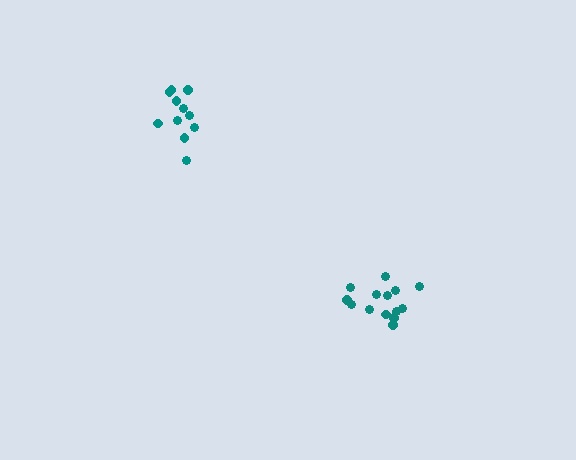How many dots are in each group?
Group 1: 11 dots, Group 2: 14 dots (25 total).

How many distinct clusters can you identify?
There are 2 distinct clusters.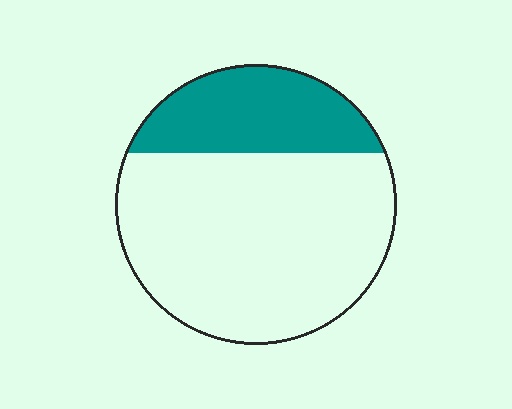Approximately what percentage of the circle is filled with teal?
Approximately 25%.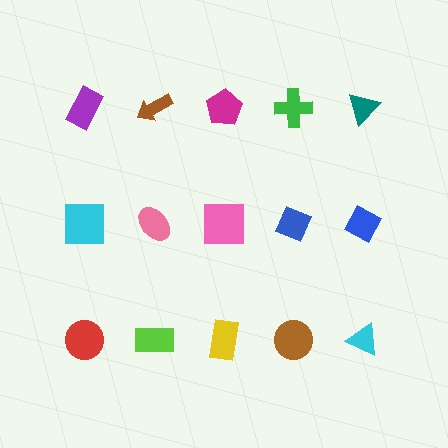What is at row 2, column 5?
A blue diamond.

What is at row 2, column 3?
A pink square.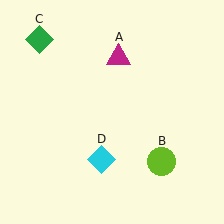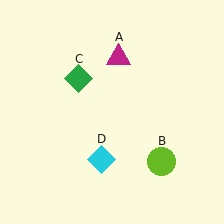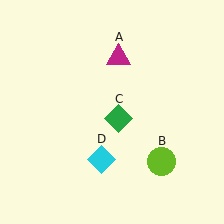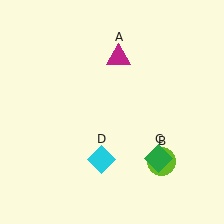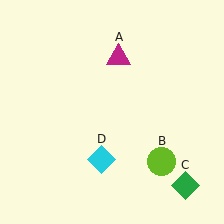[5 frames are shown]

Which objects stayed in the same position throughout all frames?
Magenta triangle (object A) and lime circle (object B) and cyan diamond (object D) remained stationary.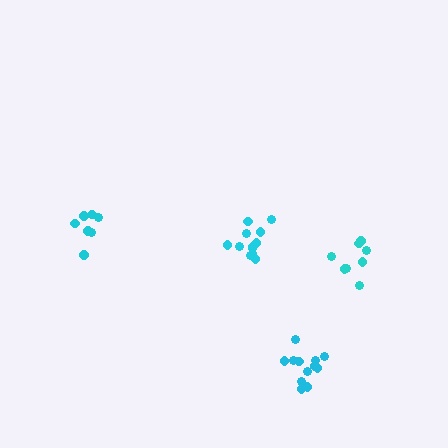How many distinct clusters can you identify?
There are 4 distinct clusters.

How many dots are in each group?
Group 1: 12 dots, Group 2: 12 dots, Group 3: 7 dots, Group 4: 8 dots (39 total).